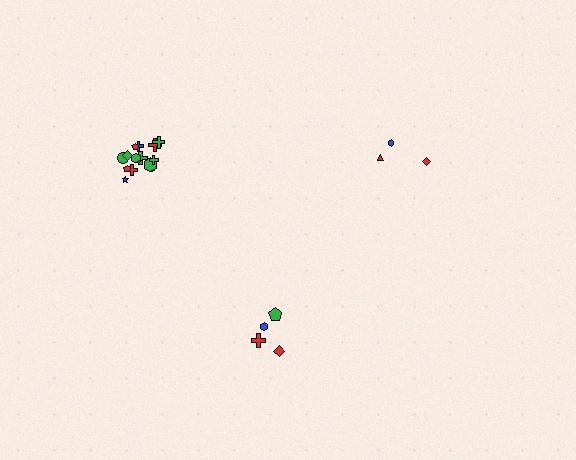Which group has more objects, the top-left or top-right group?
The top-left group.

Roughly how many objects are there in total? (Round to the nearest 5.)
Roughly 20 objects in total.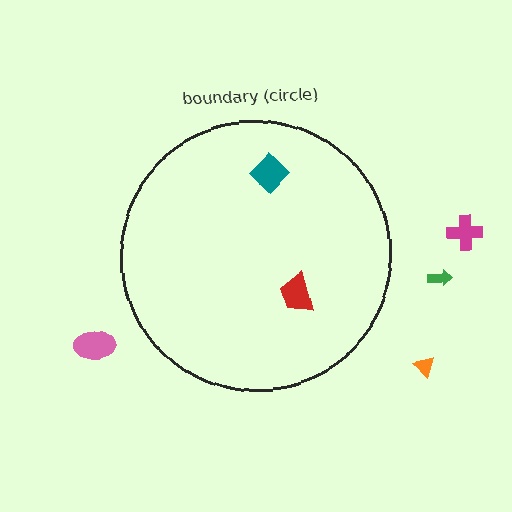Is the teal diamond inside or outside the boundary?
Inside.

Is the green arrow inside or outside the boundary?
Outside.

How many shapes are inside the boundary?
2 inside, 4 outside.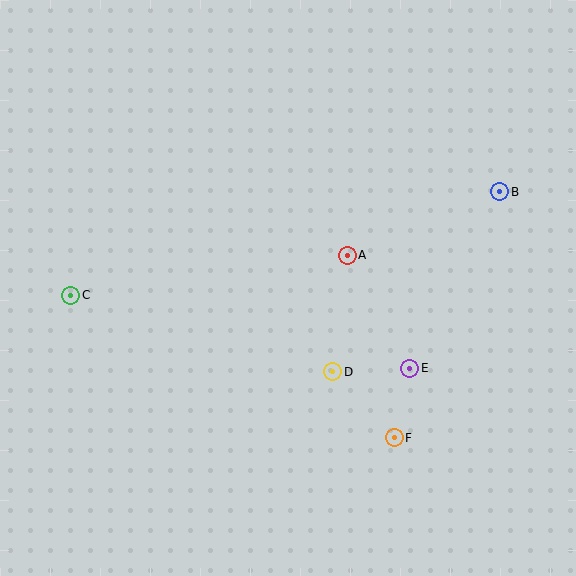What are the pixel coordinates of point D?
Point D is at (333, 372).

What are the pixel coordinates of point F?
Point F is at (394, 438).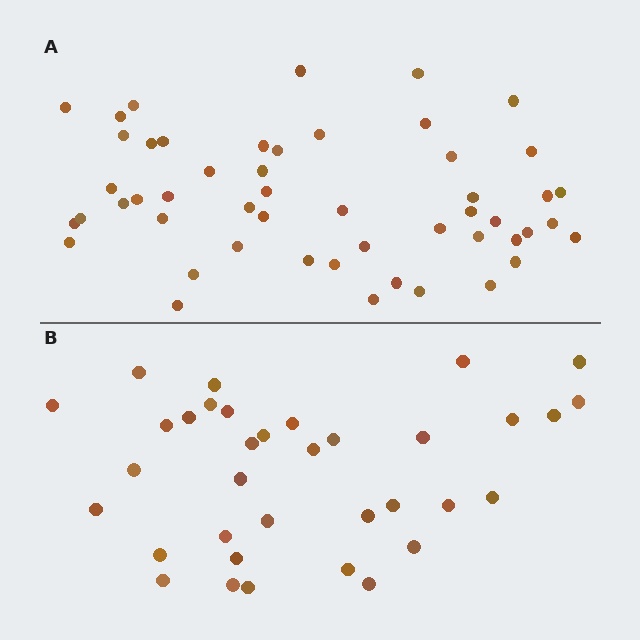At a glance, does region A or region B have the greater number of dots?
Region A (the top region) has more dots.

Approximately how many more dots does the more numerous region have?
Region A has approximately 15 more dots than region B.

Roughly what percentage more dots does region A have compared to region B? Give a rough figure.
About 45% more.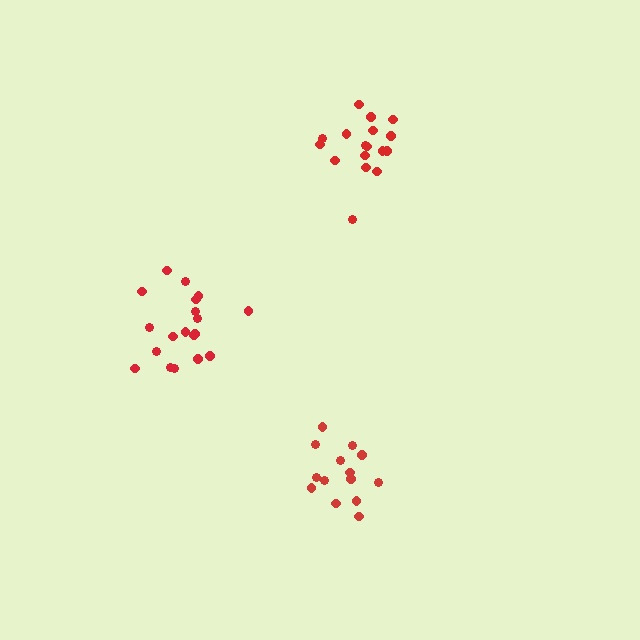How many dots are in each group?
Group 1: 19 dots, Group 2: 14 dots, Group 3: 17 dots (50 total).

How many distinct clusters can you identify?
There are 3 distinct clusters.